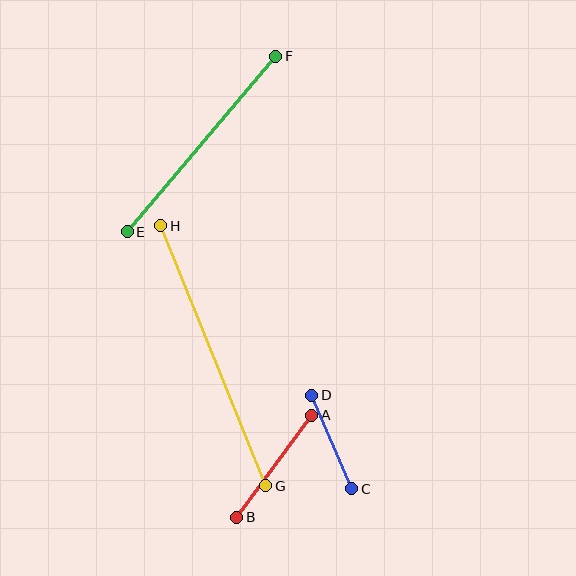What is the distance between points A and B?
The distance is approximately 127 pixels.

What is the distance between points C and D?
The distance is approximately 102 pixels.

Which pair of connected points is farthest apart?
Points G and H are farthest apart.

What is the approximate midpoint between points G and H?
The midpoint is at approximately (213, 356) pixels.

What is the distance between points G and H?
The distance is approximately 280 pixels.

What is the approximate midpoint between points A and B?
The midpoint is at approximately (274, 466) pixels.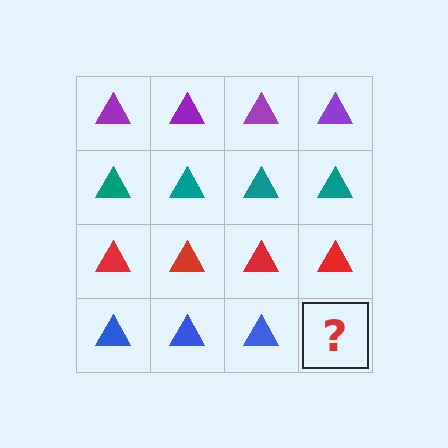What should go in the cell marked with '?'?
The missing cell should contain a blue triangle.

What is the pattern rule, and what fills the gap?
The rule is that each row has a consistent color. The gap should be filled with a blue triangle.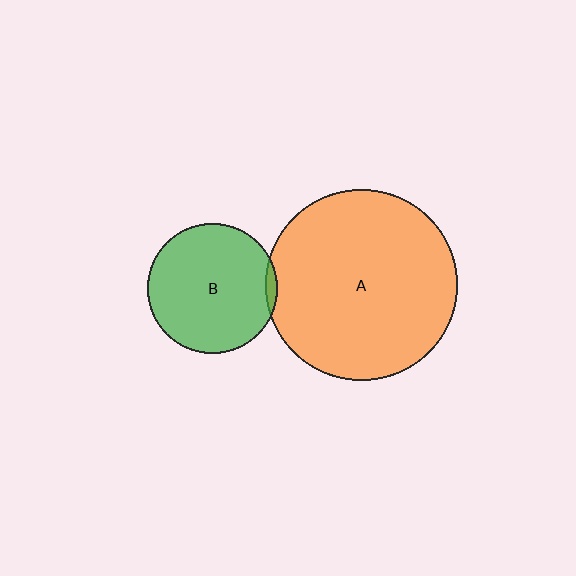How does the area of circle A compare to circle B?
Approximately 2.2 times.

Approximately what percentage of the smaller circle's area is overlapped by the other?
Approximately 5%.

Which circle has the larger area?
Circle A (orange).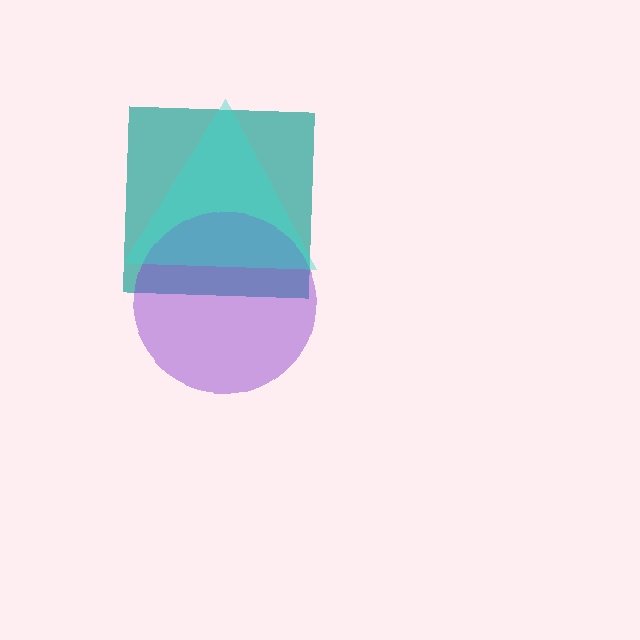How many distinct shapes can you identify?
There are 3 distinct shapes: a teal square, a purple circle, a cyan triangle.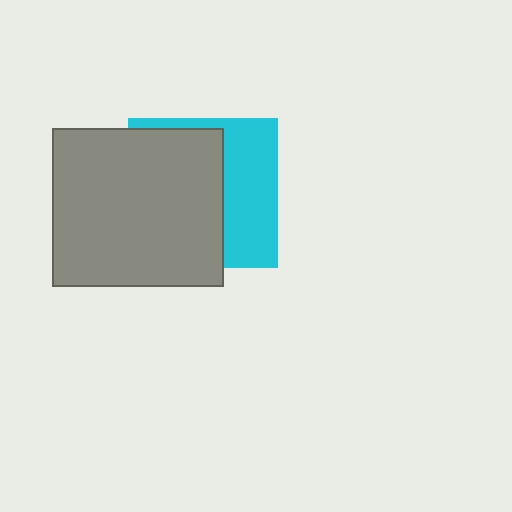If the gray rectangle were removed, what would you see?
You would see the complete cyan square.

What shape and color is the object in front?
The object in front is a gray rectangle.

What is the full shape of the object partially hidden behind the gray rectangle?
The partially hidden object is a cyan square.